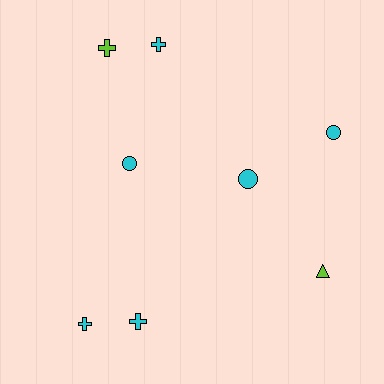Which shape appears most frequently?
Cross, with 4 objects.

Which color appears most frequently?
Cyan, with 6 objects.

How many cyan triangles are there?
There are no cyan triangles.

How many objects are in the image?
There are 8 objects.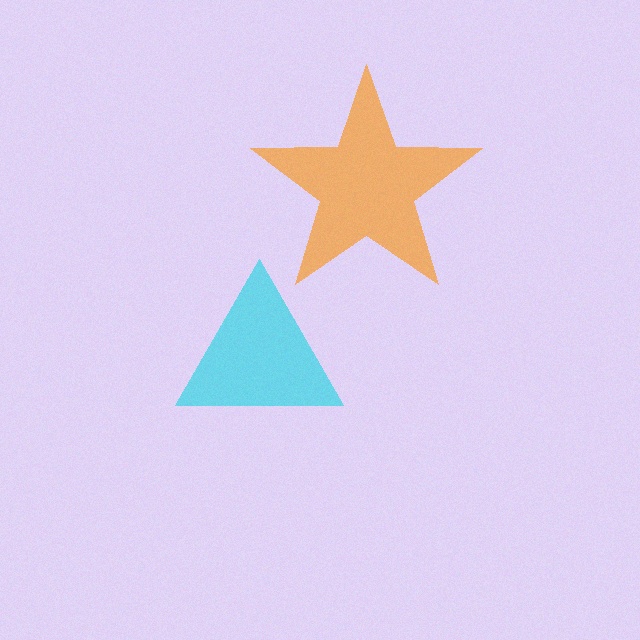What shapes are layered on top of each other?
The layered shapes are: a cyan triangle, an orange star.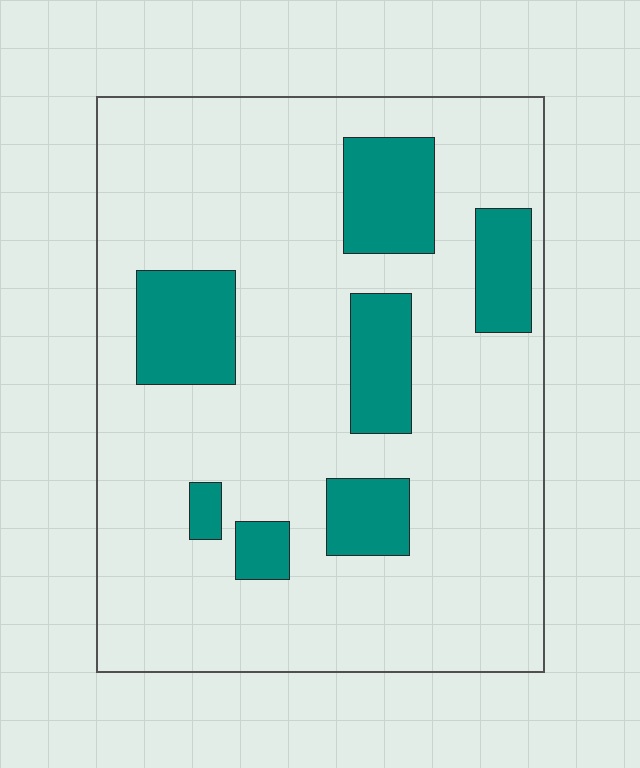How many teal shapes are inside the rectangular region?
7.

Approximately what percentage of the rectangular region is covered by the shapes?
Approximately 20%.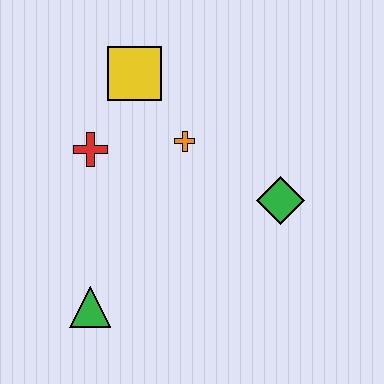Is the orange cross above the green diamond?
Yes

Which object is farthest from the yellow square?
The green triangle is farthest from the yellow square.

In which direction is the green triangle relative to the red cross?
The green triangle is below the red cross.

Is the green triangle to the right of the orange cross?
No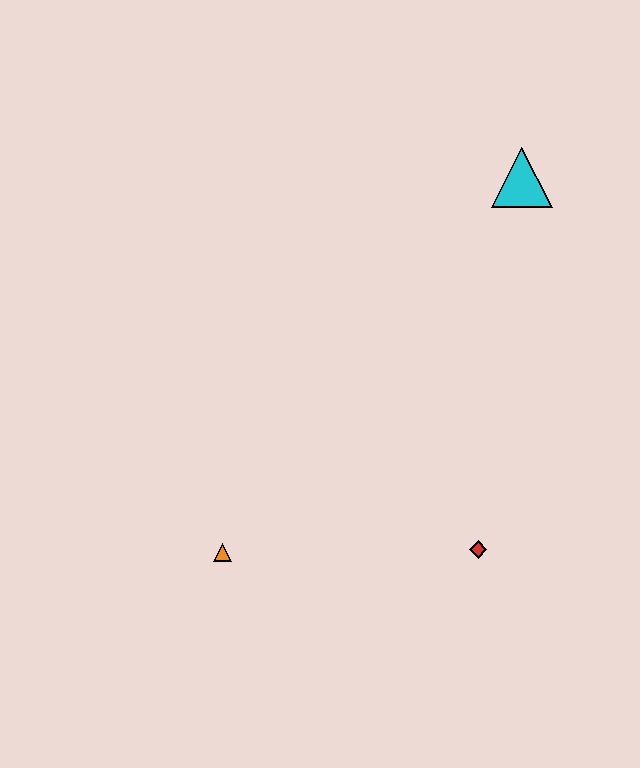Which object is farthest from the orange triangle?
The cyan triangle is farthest from the orange triangle.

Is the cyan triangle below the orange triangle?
No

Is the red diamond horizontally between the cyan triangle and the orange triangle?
Yes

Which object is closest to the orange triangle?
The red diamond is closest to the orange triangle.